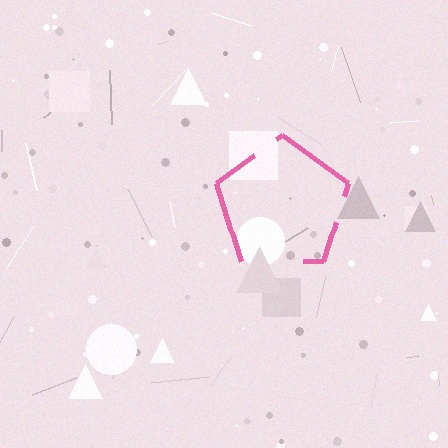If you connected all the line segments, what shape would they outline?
They would outline a pentagon.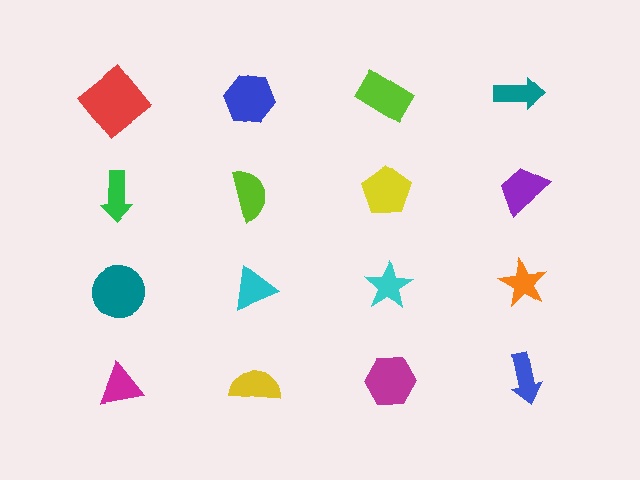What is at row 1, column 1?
A red diamond.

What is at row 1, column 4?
A teal arrow.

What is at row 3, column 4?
An orange star.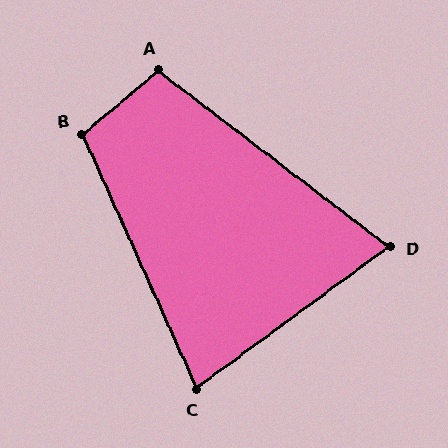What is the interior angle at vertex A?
Approximately 102 degrees (obtuse).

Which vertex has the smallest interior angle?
D, at approximately 74 degrees.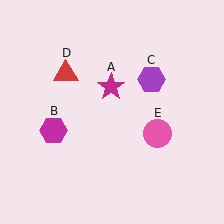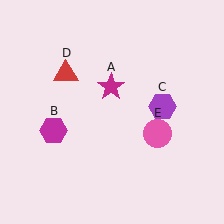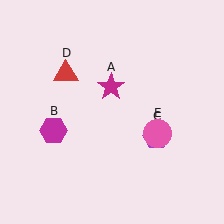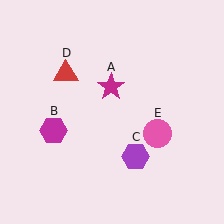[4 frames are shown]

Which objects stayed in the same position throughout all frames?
Magenta star (object A) and magenta hexagon (object B) and red triangle (object D) and pink circle (object E) remained stationary.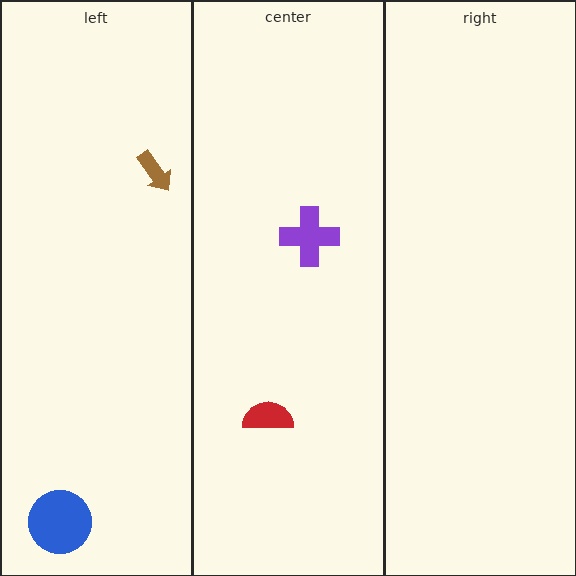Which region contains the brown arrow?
The left region.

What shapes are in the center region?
The red semicircle, the purple cross.